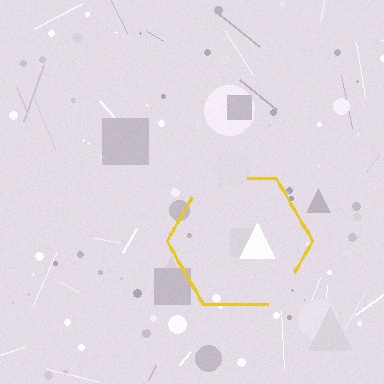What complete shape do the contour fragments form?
The contour fragments form a hexagon.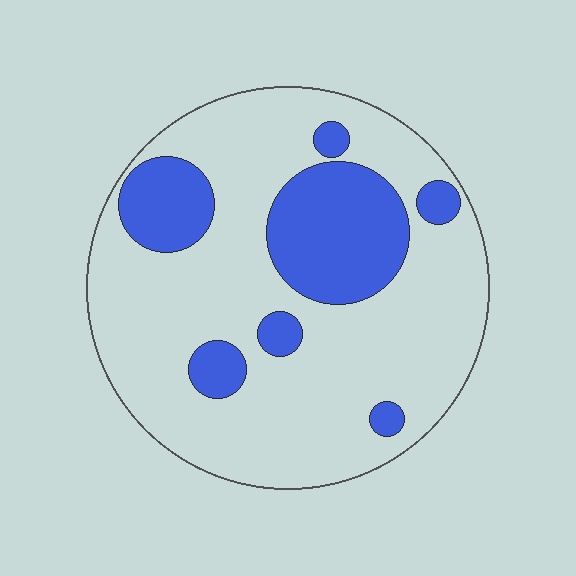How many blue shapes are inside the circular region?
7.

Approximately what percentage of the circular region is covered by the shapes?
Approximately 25%.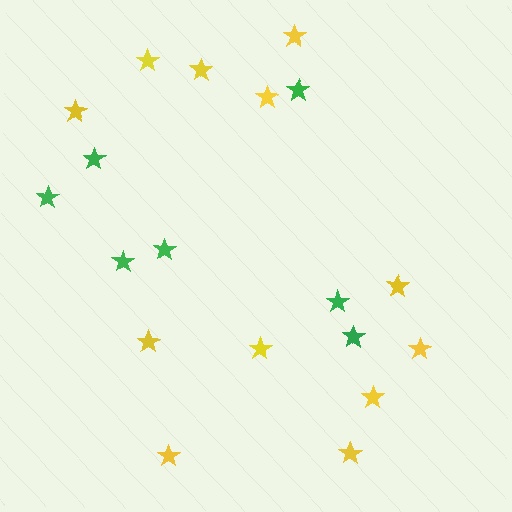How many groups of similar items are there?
There are 2 groups: one group of yellow stars (12) and one group of green stars (7).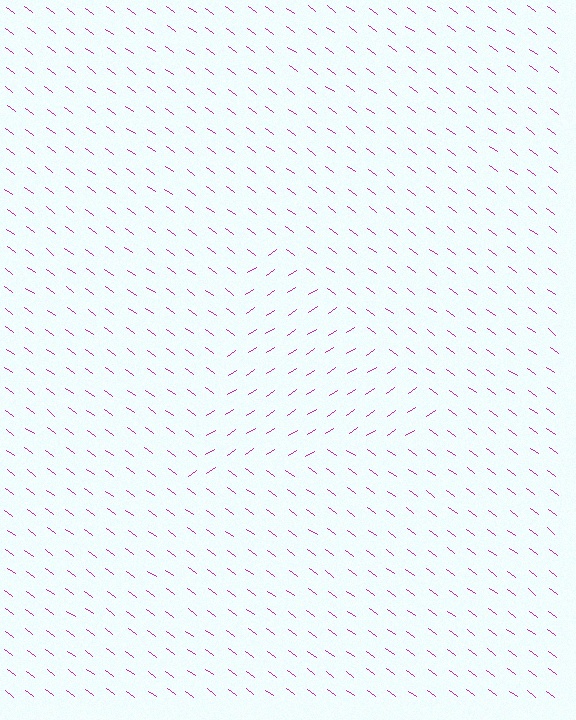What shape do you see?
I see a triangle.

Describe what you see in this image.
The image is filled with small magenta line segments. A triangle region in the image has lines oriented differently from the surrounding lines, creating a visible texture boundary.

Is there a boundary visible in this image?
Yes, there is a texture boundary formed by a change in line orientation.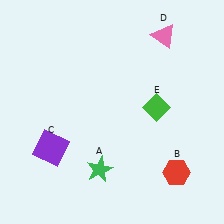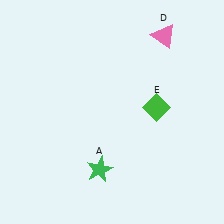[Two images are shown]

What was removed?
The purple square (C), the red hexagon (B) were removed in Image 2.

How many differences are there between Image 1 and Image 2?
There are 2 differences between the two images.